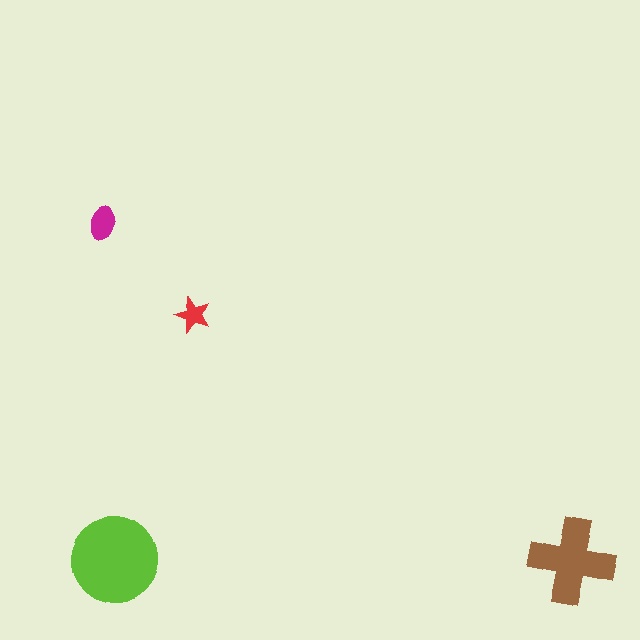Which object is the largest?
The lime circle.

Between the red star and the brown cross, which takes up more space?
The brown cross.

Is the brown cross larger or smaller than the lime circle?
Smaller.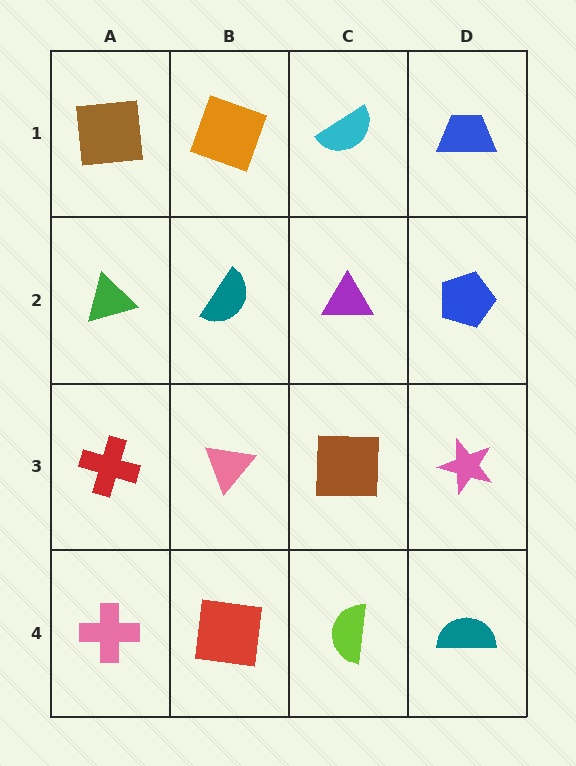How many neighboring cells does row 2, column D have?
3.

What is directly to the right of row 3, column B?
A brown square.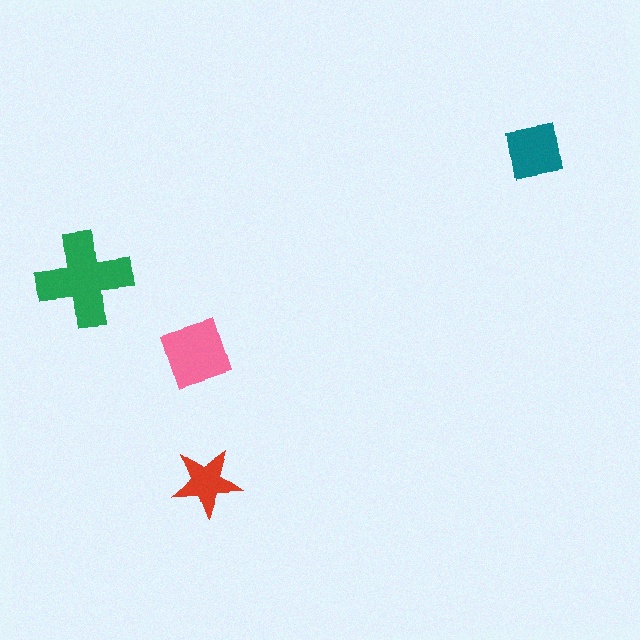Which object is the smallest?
The red star.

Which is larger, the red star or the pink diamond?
The pink diamond.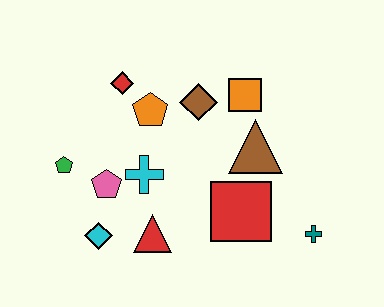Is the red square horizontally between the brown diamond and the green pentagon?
No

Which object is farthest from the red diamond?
The teal cross is farthest from the red diamond.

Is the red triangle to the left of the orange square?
Yes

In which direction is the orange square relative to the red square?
The orange square is above the red square.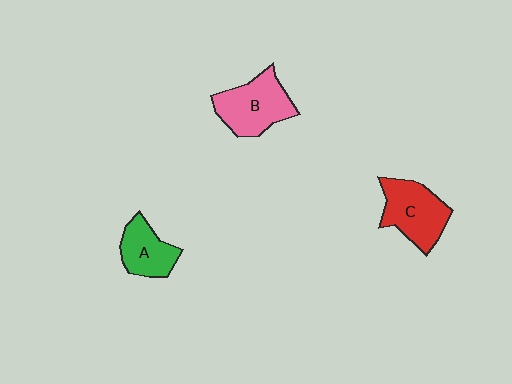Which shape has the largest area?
Shape B (pink).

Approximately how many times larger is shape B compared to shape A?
Approximately 1.4 times.